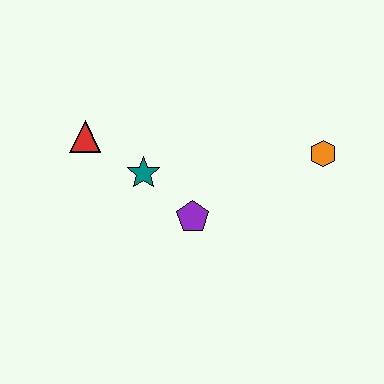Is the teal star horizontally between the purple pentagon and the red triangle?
Yes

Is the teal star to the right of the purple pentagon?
No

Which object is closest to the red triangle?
The teal star is closest to the red triangle.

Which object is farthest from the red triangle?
The orange hexagon is farthest from the red triangle.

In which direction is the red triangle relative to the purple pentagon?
The red triangle is to the left of the purple pentagon.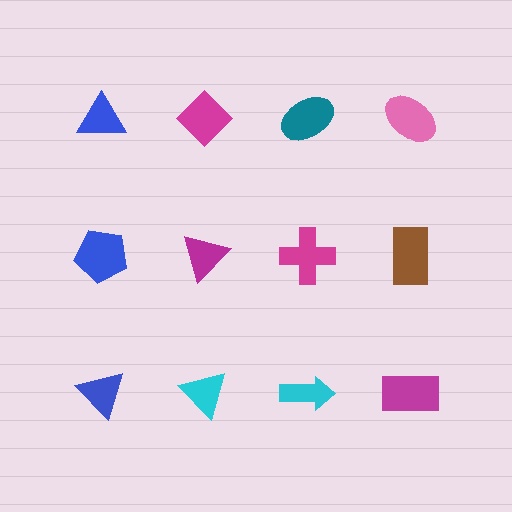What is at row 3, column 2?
A cyan triangle.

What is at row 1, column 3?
A teal ellipse.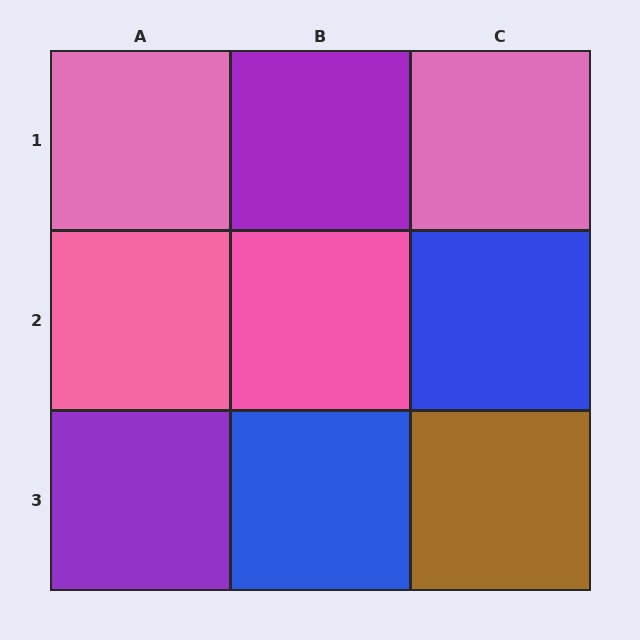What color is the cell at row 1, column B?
Purple.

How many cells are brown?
1 cell is brown.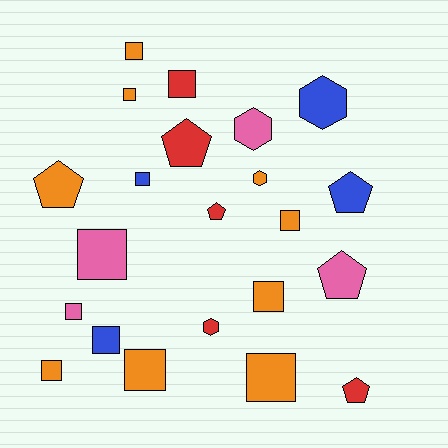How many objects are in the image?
There are 22 objects.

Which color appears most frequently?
Orange, with 9 objects.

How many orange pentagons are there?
There is 1 orange pentagon.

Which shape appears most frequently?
Square, with 12 objects.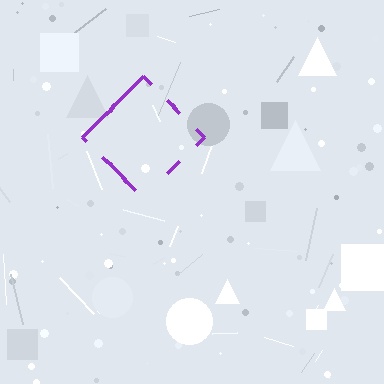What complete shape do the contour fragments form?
The contour fragments form a diamond.